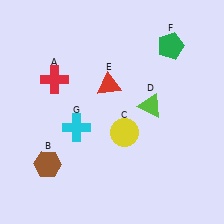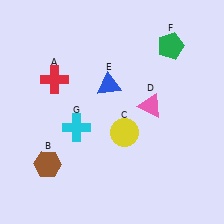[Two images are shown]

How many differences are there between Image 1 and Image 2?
There are 2 differences between the two images.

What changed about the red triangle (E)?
In Image 1, E is red. In Image 2, it changed to blue.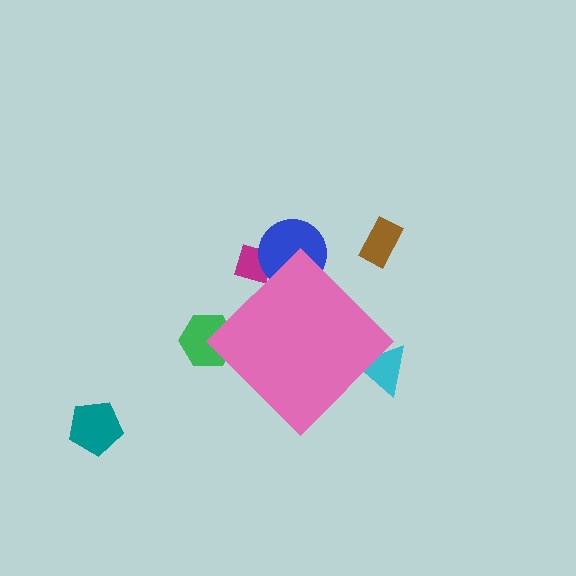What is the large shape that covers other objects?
A pink diamond.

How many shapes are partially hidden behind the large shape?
4 shapes are partially hidden.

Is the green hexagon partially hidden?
Yes, the green hexagon is partially hidden behind the pink diamond.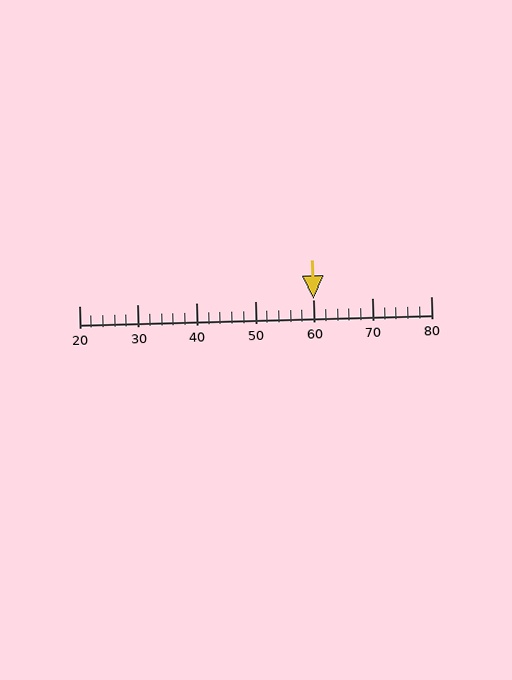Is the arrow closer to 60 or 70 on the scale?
The arrow is closer to 60.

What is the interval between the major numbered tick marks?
The major tick marks are spaced 10 units apart.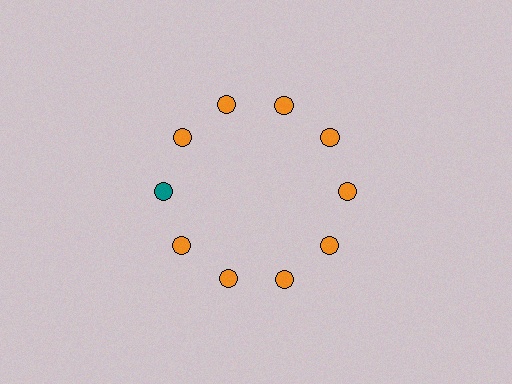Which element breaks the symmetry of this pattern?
The teal circle at roughly the 9 o'clock position breaks the symmetry. All other shapes are orange circles.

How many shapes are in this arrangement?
There are 10 shapes arranged in a ring pattern.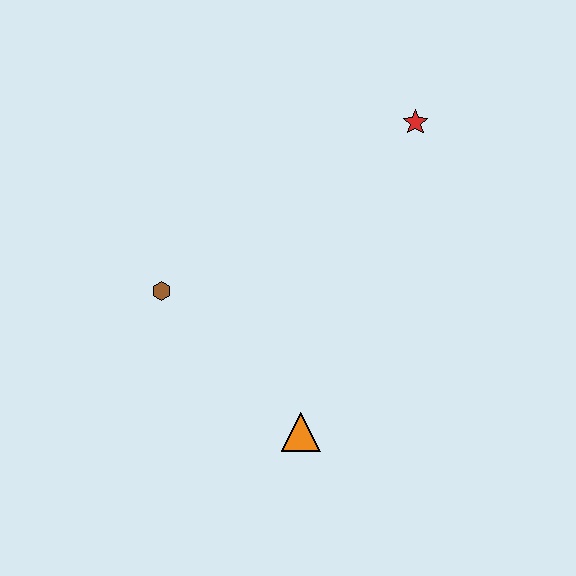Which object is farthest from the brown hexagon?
The red star is farthest from the brown hexagon.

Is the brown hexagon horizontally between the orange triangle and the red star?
No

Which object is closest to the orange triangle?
The brown hexagon is closest to the orange triangle.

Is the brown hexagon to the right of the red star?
No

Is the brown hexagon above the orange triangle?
Yes